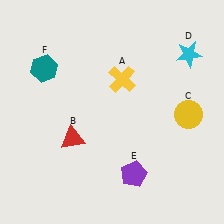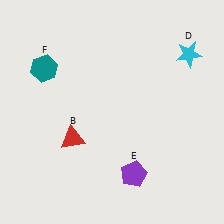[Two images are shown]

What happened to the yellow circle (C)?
The yellow circle (C) was removed in Image 2. It was in the bottom-right area of Image 1.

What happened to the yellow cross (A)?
The yellow cross (A) was removed in Image 2. It was in the top-right area of Image 1.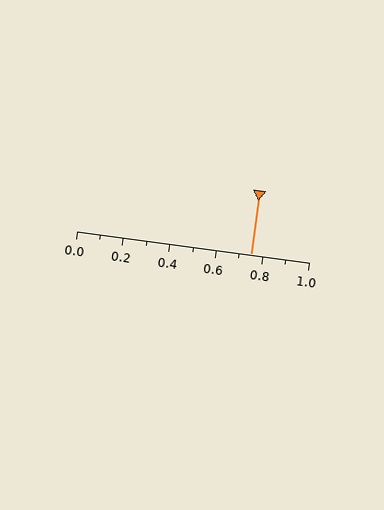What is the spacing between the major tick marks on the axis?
The major ticks are spaced 0.2 apart.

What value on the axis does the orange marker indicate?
The marker indicates approximately 0.75.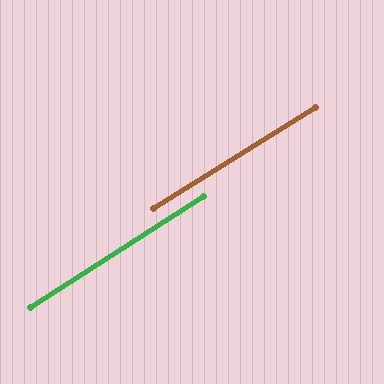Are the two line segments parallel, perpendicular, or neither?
Parallel — their directions differ by only 0.9°.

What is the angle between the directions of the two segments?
Approximately 1 degree.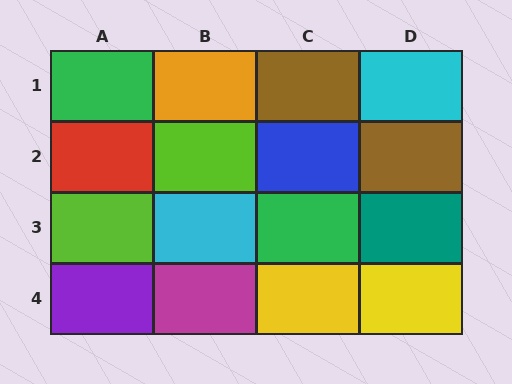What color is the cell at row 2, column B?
Lime.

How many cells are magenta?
1 cell is magenta.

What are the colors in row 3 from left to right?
Lime, cyan, green, teal.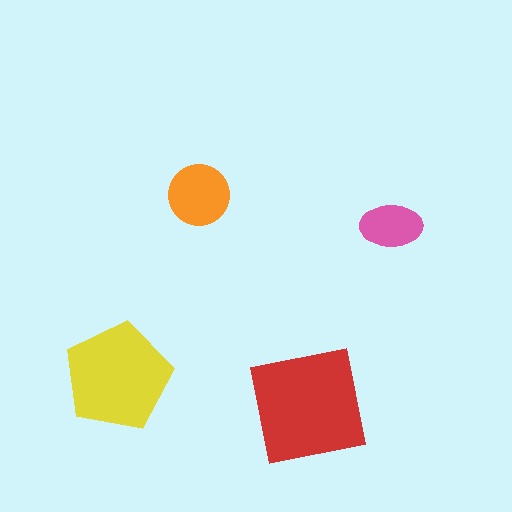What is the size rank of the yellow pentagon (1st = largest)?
2nd.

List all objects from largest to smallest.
The red square, the yellow pentagon, the orange circle, the pink ellipse.